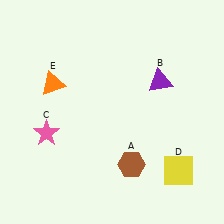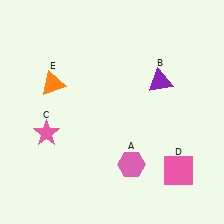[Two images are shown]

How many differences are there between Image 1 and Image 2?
There are 2 differences between the two images.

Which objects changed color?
A changed from brown to pink. D changed from yellow to pink.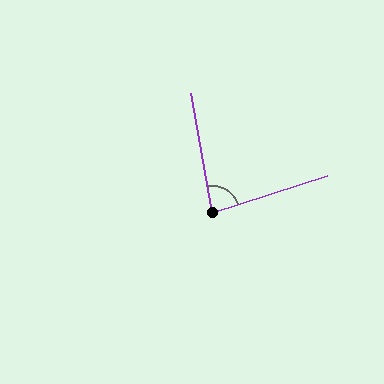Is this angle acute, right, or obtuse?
It is acute.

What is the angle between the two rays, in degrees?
Approximately 82 degrees.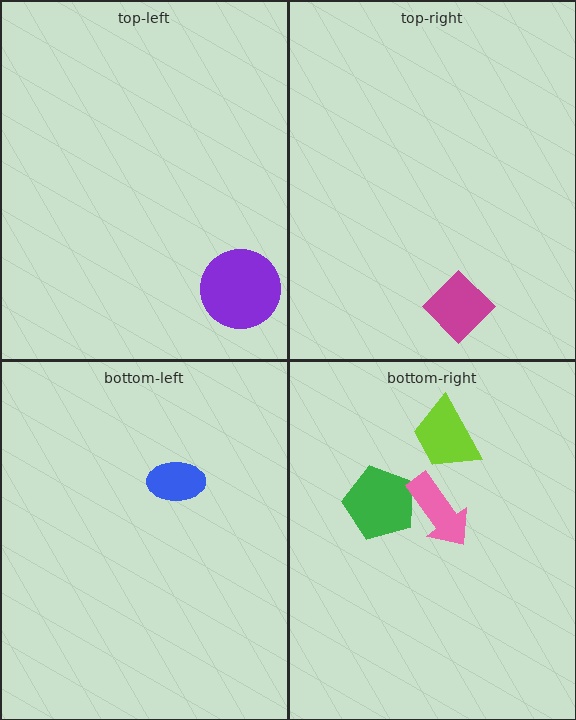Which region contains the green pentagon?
The bottom-right region.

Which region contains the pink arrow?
The bottom-right region.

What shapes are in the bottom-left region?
The blue ellipse.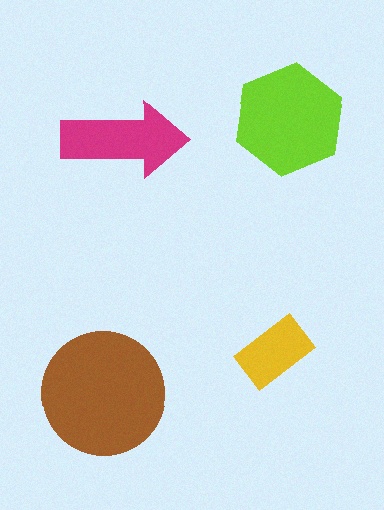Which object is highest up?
The lime hexagon is topmost.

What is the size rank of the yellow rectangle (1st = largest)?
4th.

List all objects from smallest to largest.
The yellow rectangle, the magenta arrow, the lime hexagon, the brown circle.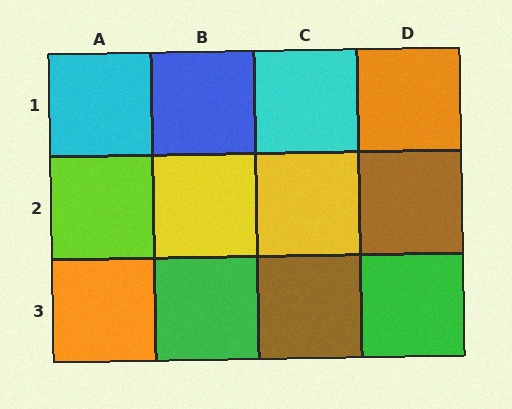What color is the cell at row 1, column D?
Orange.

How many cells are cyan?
2 cells are cyan.